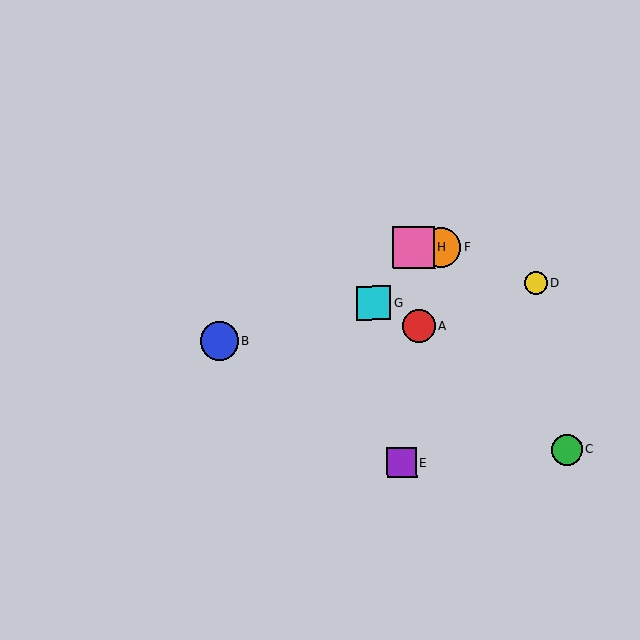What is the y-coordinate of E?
Object E is at y≈463.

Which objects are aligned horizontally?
Objects F, H are aligned horizontally.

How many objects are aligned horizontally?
2 objects (F, H) are aligned horizontally.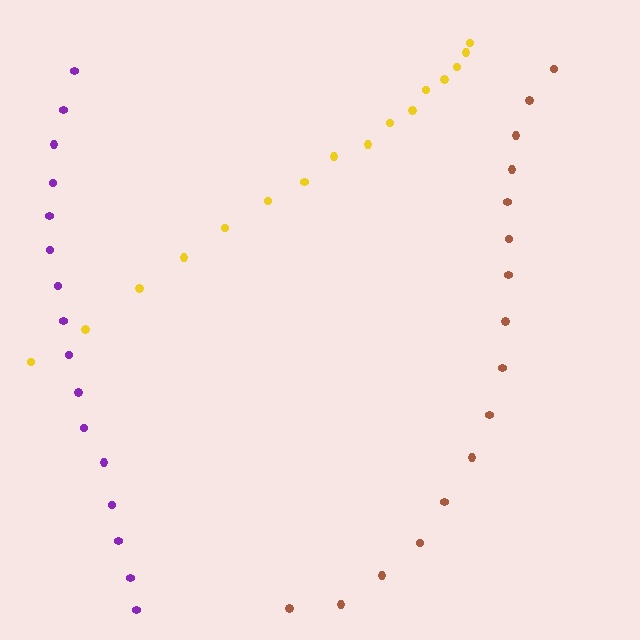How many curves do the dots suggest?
There are 3 distinct paths.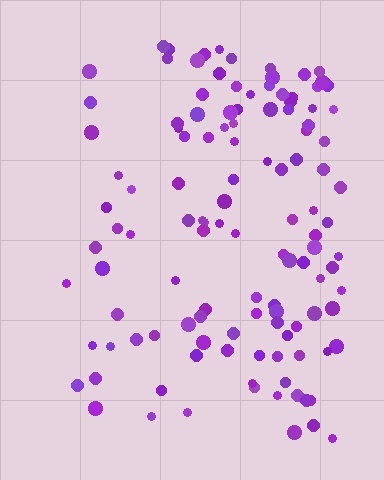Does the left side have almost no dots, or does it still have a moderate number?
Still a moderate number, just noticeably fewer than the right.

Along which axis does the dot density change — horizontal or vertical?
Horizontal.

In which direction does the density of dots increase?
From left to right, with the right side densest.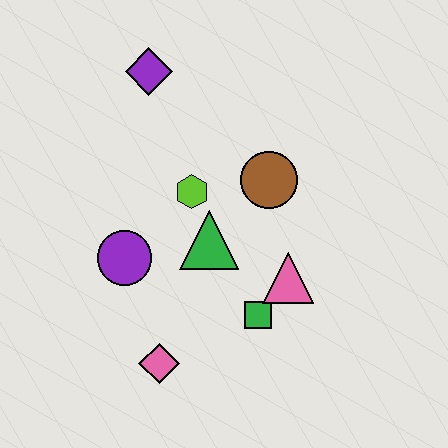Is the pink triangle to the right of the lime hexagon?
Yes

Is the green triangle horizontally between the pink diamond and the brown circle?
Yes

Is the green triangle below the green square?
No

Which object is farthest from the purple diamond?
The pink diamond is farthest from the purple diamond.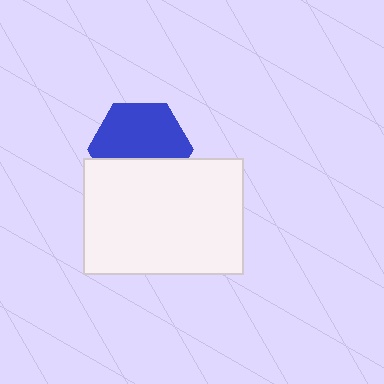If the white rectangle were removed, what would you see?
You would see the complete blue hexagon.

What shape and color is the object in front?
The object in front is a white rectangle.